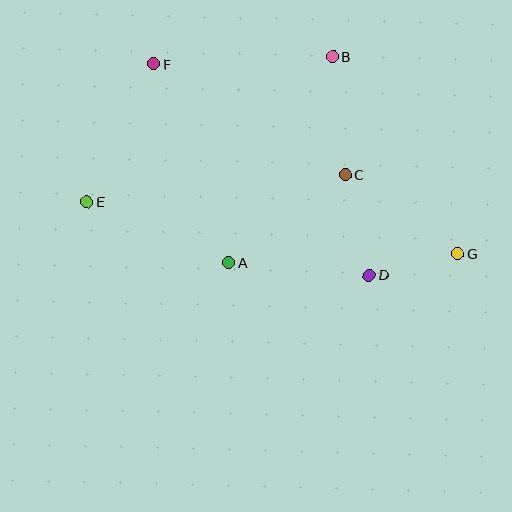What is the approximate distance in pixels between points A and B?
The distance between A and B is approximately 231 pixels.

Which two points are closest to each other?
Points D and G are closest to each other.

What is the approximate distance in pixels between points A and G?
The distance between A and G is approximately 229 pixels.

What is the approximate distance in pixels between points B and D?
The distance between B and D is approximately 222 pixels.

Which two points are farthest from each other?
Points E and G are farthest from each other.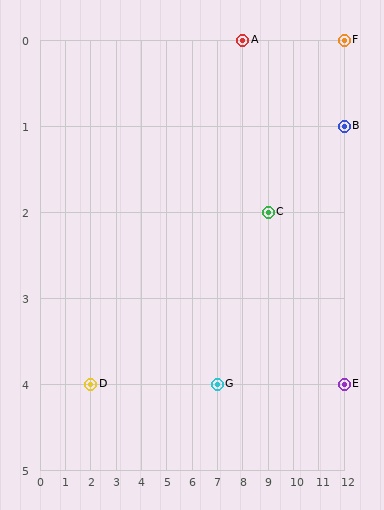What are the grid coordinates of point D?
Point D is at grid coordinates (2, 4).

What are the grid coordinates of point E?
Point E is at grid coordinates (12, 4).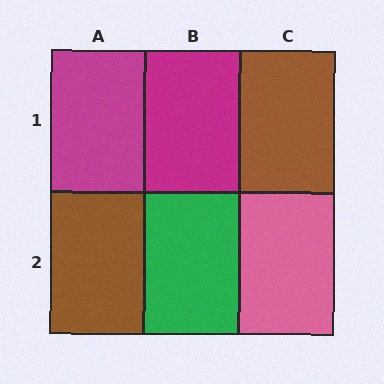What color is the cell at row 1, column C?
Brown.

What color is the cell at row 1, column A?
Magenta.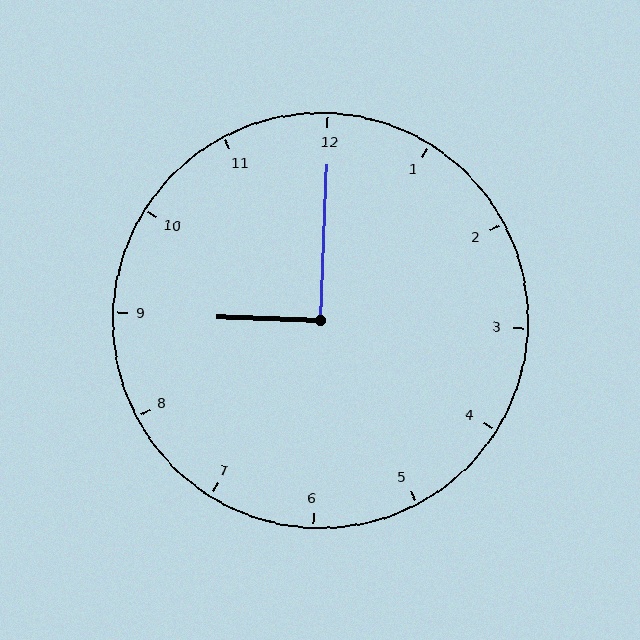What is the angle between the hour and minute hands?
Approximately 90 degrees.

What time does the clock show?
9:00.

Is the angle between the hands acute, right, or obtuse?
It is right.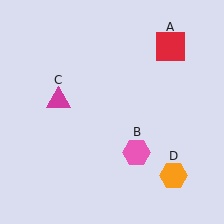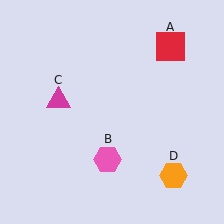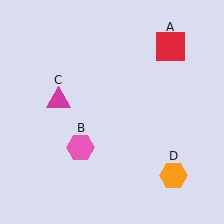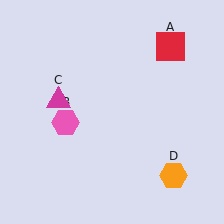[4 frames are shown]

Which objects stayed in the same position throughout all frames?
Red square (object A) and magenta triangle (object C) and orange hexagon (object D) remained stationary.